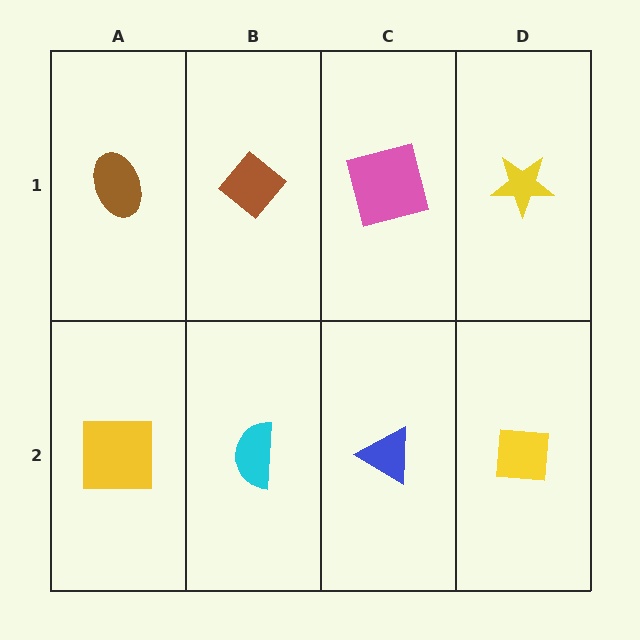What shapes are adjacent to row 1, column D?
A yellow square (row 2, column D), a pink square (row 1, column C).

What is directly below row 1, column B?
A cyan semicircle.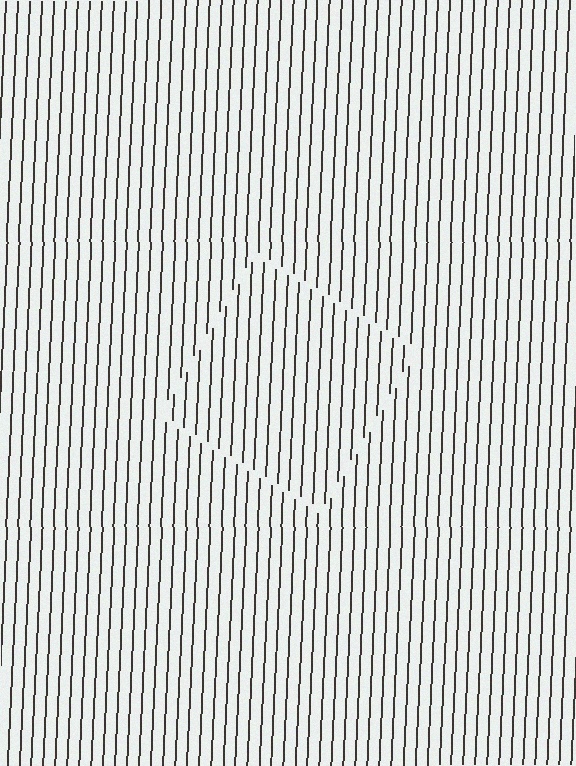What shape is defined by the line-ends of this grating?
An illusory square. The interior of the shape contains the same grating, shifted by half a period — the contour is defined by the phase discontinuity where line-ends from the inner and outer gratings abut.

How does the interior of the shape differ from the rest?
The interior of the shape contains the same grating, shifted by half a period — the contour is defined by the phase discontinuity where line-ends from the inner and outer gratings abut.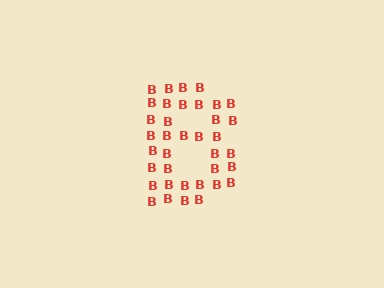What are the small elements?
The small elements are letter B's.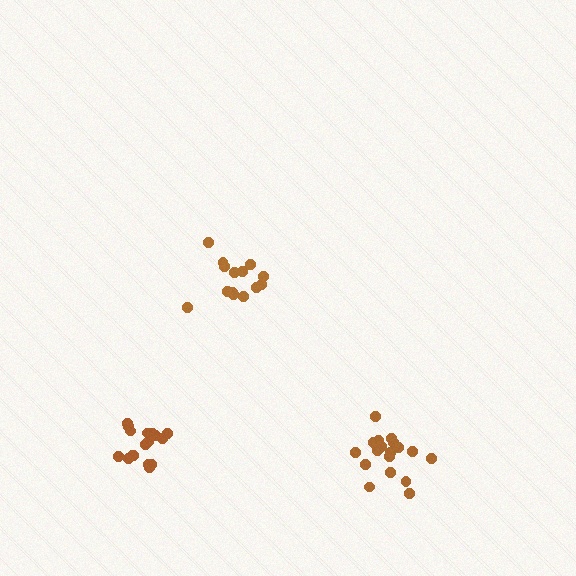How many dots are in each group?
Group 1: 14 dots, Group 2: 18 dots, Group 3: 17 dots (49 total).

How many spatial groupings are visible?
There are 3 spatial groupings.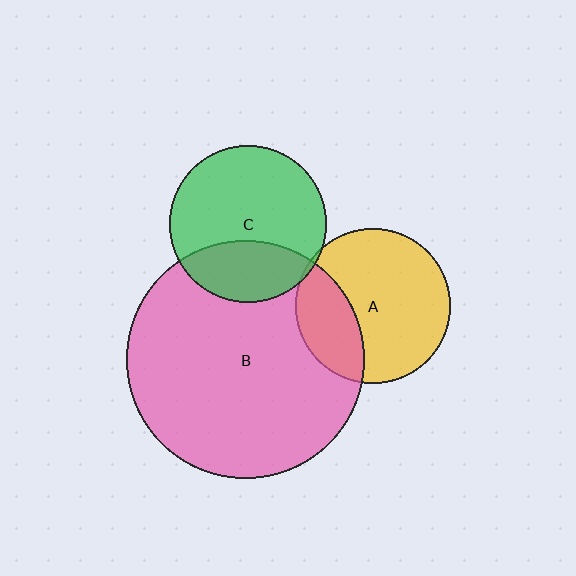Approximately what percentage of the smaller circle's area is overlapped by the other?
Approximately 30%.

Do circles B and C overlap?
Yes.